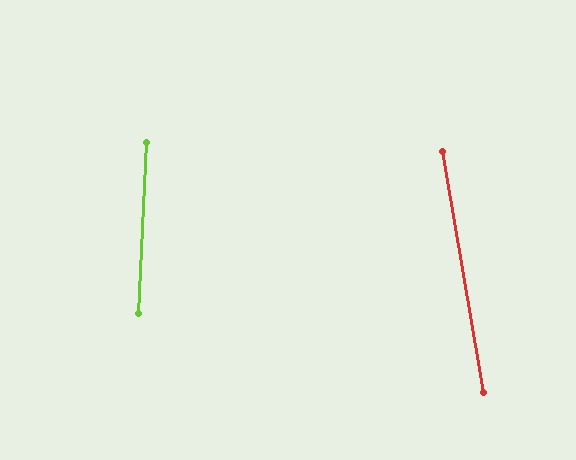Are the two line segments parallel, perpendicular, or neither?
Neither parallel nor perpendicular — they differ by about 12°.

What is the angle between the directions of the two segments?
Approximately 12 degrees.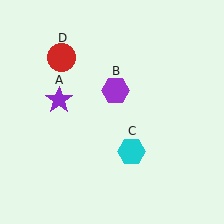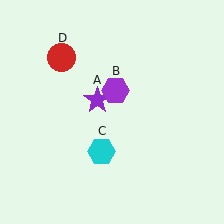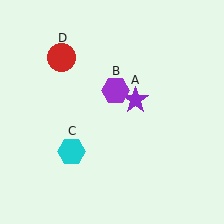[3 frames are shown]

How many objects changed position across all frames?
2 objects changed position: purple star (object A), cyan hexagon (object C).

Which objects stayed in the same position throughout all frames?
Purple hexagon (object B) and red circle (object D) remained stationary.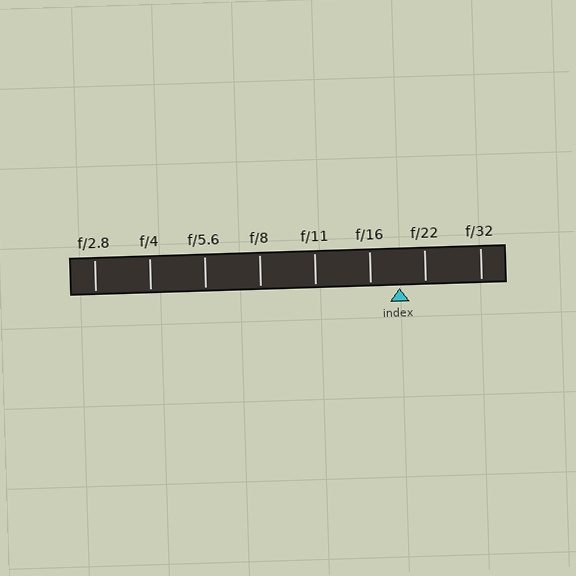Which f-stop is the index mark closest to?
The index mark is closest to f/22.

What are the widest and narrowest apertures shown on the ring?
The widest aperture shown is f/2.8 and the narrowest is f/32.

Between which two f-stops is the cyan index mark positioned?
The index mark is between f/16 and f/22.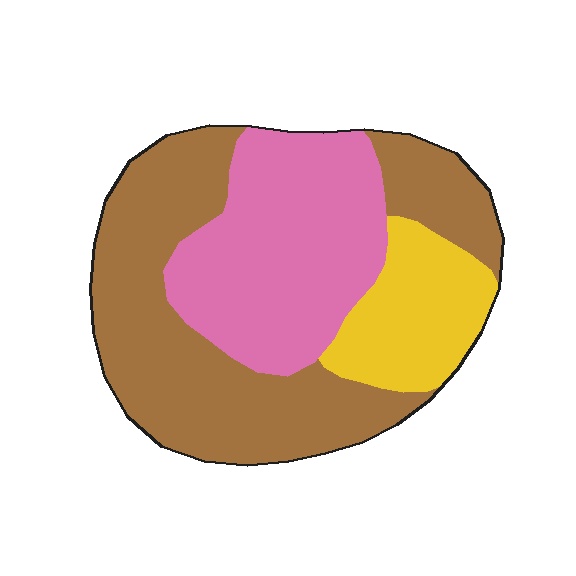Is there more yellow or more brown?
Brown.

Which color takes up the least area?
Yellow, at roughly 15%.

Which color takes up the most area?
Brown, at roughly 50%.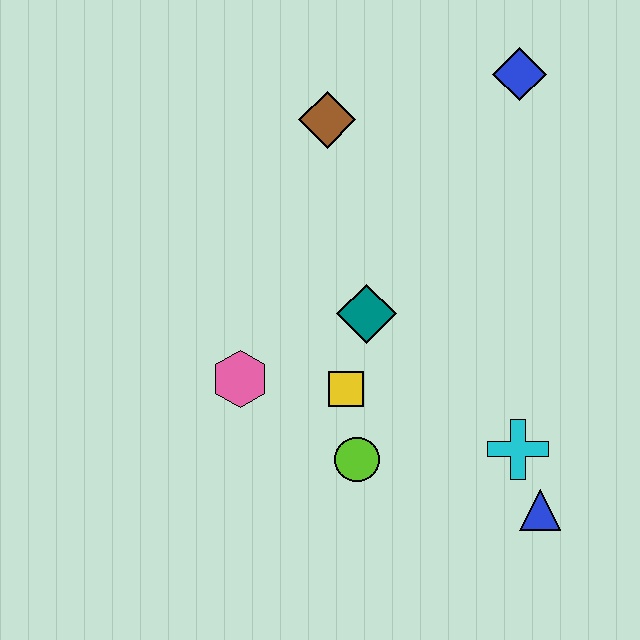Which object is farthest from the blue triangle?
The brown diamond is farthest from the blue triangle.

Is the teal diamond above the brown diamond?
No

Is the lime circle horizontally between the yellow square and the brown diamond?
No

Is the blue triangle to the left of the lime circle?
No